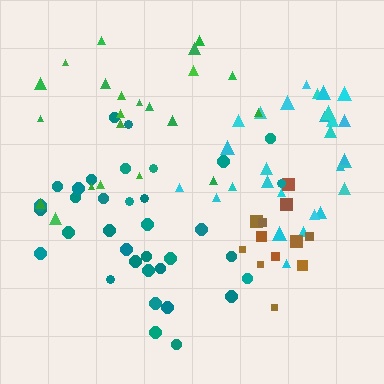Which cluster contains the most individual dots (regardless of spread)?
Teal (35).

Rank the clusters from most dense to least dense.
brown, teal, cyan, green.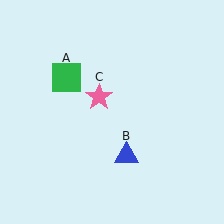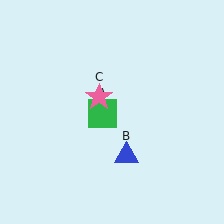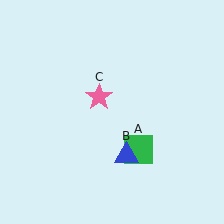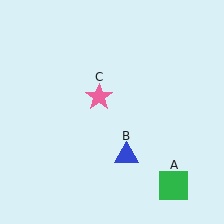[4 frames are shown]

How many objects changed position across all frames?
1 object changed position: green square (object A).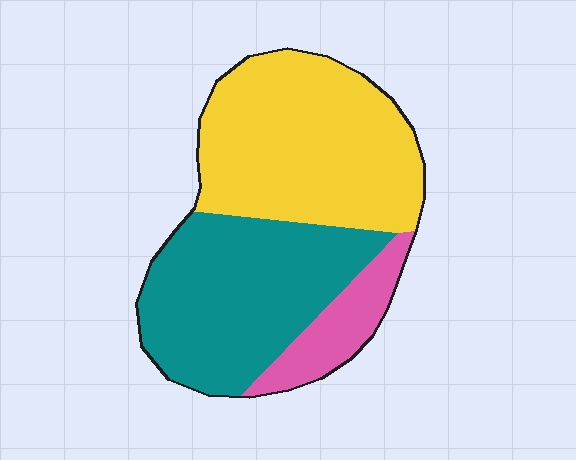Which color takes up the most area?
Yellow, at roughly 45%.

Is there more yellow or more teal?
Yellow.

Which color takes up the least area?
Pink, at roughly 10%.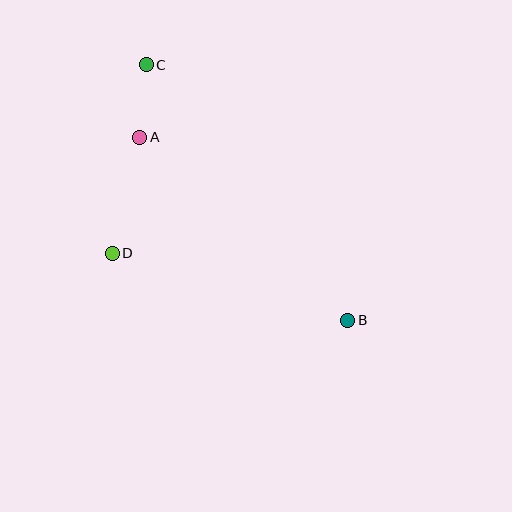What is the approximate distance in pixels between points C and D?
The distance between C and D is approximately 191 pixels.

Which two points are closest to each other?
Points A and C are closest to each other.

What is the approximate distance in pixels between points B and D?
The distance between B and D is approximately 245 pixels.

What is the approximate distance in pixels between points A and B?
The distance between A and B is approximately 277 pixels.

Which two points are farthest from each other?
Points B and C are farthest from each other.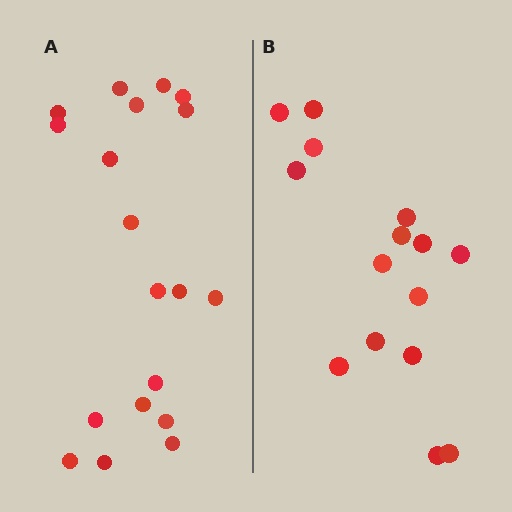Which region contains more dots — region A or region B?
Region A (the left region) has more dots.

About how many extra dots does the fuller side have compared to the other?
Region A has about 4 more dots than region B.